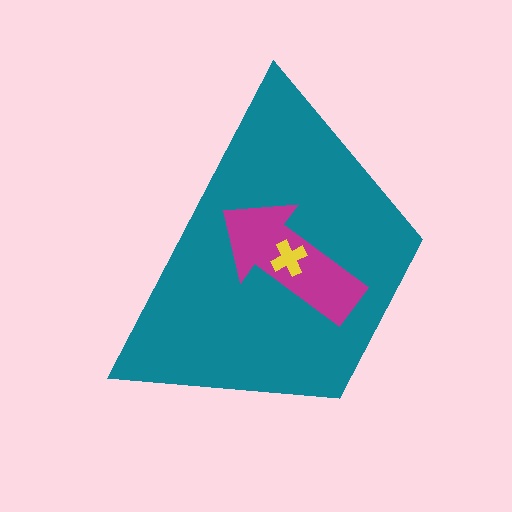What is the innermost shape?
The yellow cross.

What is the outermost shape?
The teal trapezoid.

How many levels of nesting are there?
3.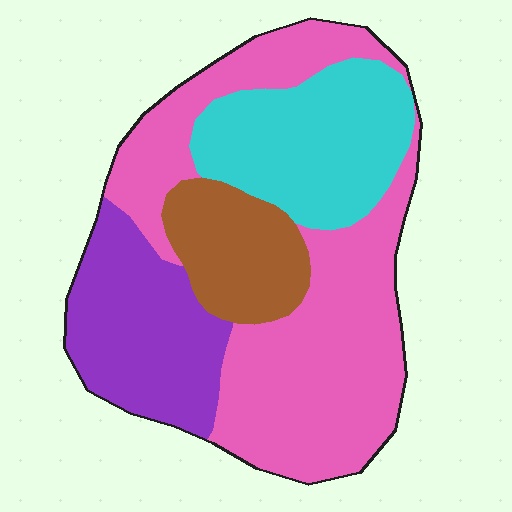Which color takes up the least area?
Brown, at roughly 15%.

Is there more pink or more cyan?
Pink.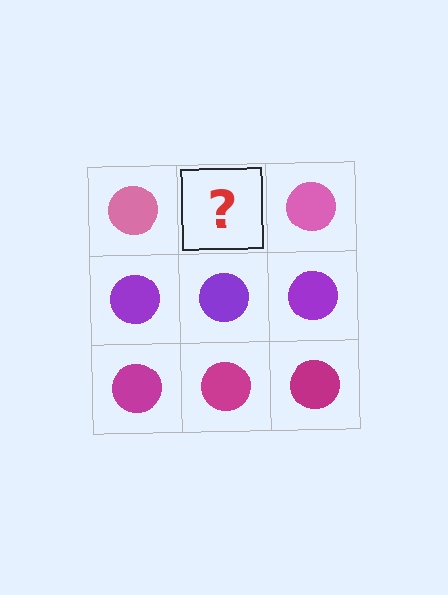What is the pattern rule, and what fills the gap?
The rule is that each row has a consistent color. The gap should be filled with a pink circle.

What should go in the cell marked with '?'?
The missing cell should contain a pink circle.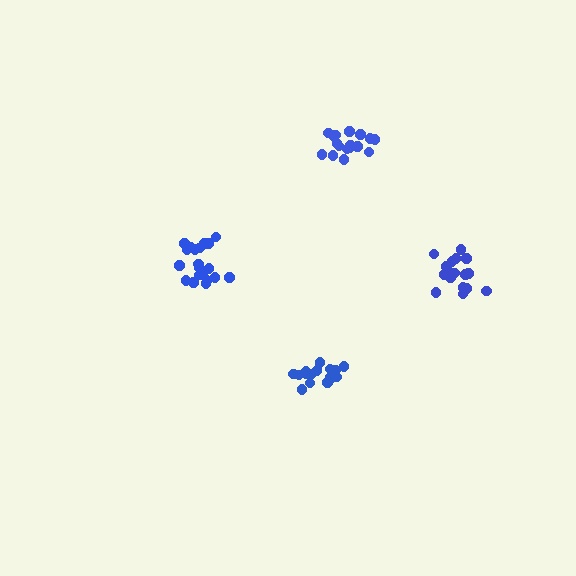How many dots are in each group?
Group 1: 16 dots, Group 2: 20 dots, Group 3: 17 dots, Group 4: 18 dots (71 total).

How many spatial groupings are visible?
There are 4 spatial groupings.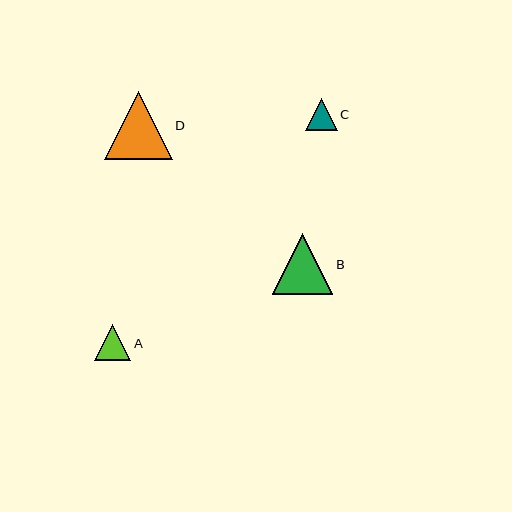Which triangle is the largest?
Triangle D is the largest with a size of approximately 67 pixels.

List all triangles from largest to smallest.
From largest to smallest: D, B, A, C.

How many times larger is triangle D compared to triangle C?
Triangle D is approximately 2.2 times the size of triangle C.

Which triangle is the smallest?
Triangle C is the smallest with a size of approximately 31 pixels.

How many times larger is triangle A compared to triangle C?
Triangle A is approximately 1.2 times the size of triangle C.